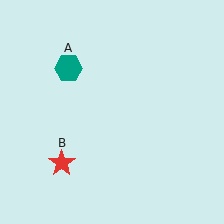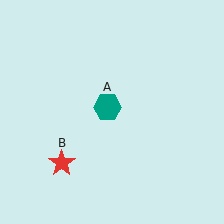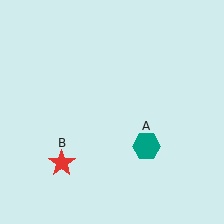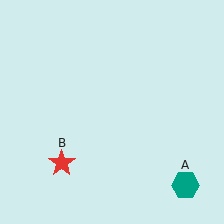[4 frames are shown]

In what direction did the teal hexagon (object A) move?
The teal hexagon (object A) moved down and to the right.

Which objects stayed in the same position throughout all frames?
Red star (object B) remained stationary.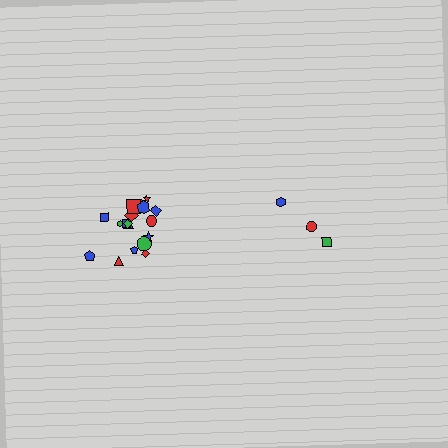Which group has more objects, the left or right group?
The left group.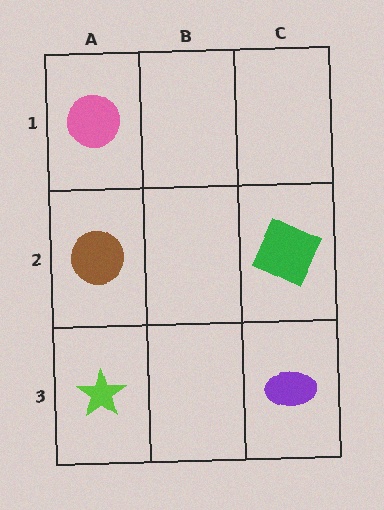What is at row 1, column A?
A pink circle.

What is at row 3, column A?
A lime star.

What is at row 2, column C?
A green square.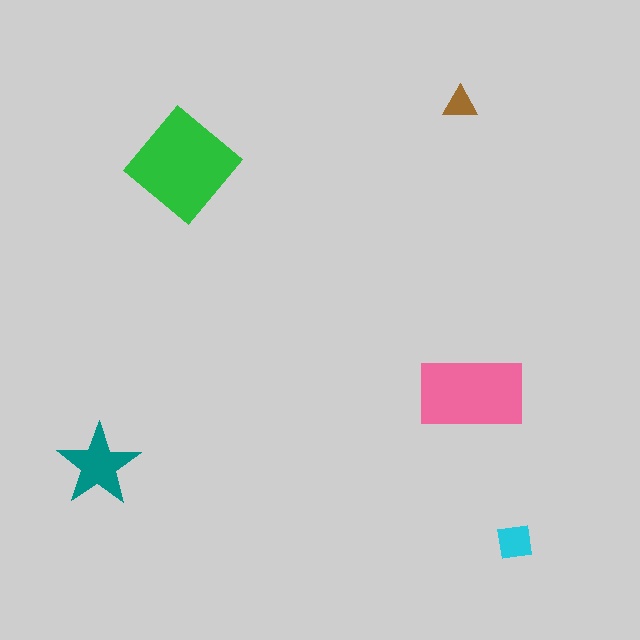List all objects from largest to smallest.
The green diamond, the pink rectangle, the teal star, the cyan square, the brown triangle.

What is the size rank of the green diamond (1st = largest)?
1st.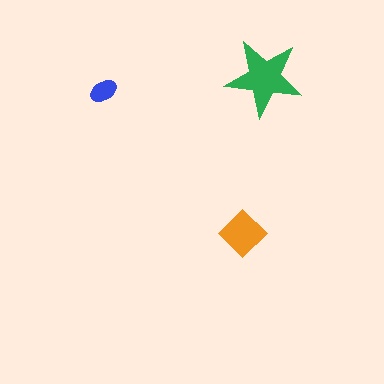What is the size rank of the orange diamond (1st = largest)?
2nd.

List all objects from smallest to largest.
The blue ellipse, the orange diamond, the green star.